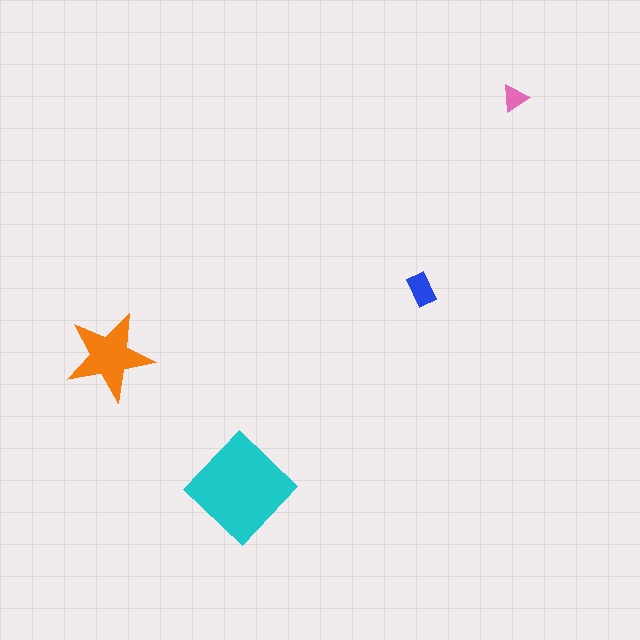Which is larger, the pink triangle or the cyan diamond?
The cyan diamond.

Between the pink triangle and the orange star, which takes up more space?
The orange star.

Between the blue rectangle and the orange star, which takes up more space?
The orange star.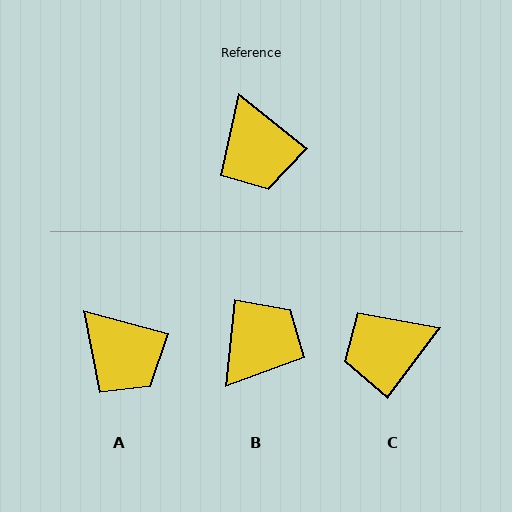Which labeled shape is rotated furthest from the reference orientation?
B, about 123 degrees away.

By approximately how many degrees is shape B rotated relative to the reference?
Approximately 123 degrees counter-clockwise.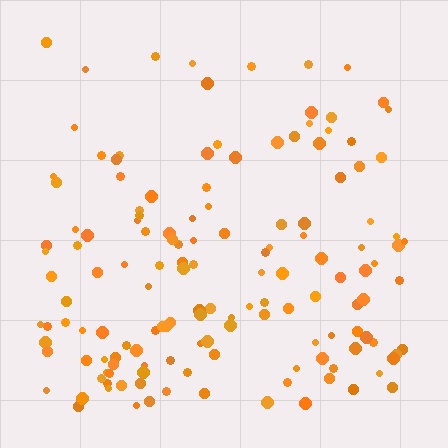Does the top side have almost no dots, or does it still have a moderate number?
Still a moderate number, just noticeably fewer than the bottom.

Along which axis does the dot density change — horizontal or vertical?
Vertical.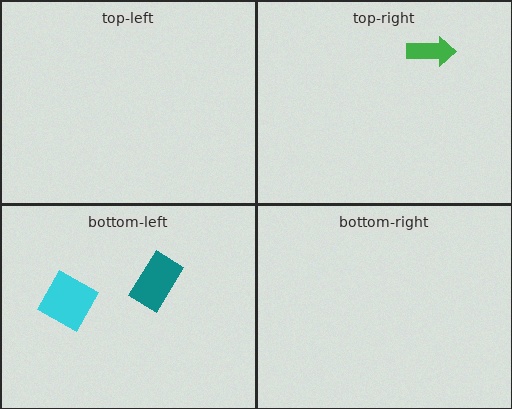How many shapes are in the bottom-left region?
2.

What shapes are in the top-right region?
The green arrow.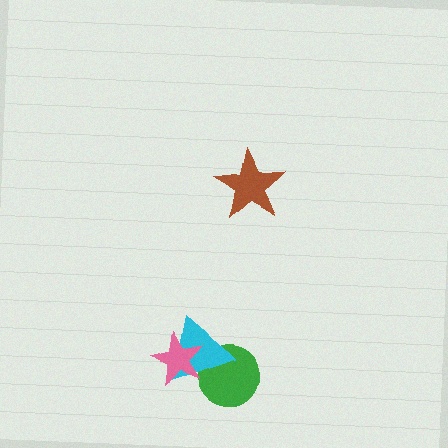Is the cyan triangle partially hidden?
Yes, it is partially covered by another shape.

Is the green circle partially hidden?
Yes, it is partially covered by another shape.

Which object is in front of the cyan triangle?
The pink star is in front of the cyan triangle.